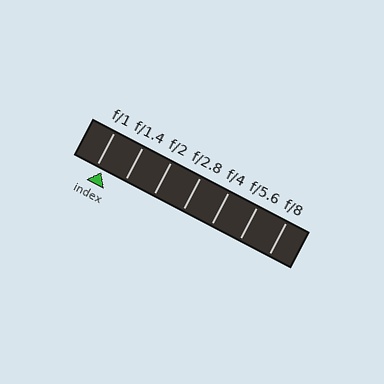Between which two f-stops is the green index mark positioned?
The index mark is between f/1 and f/1.4.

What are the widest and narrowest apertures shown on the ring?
The widest aperture shown is f/1 and the narrowest is f/8.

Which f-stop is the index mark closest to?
The index mark is closest to f/1.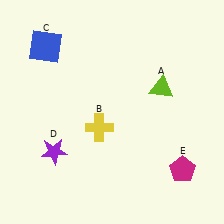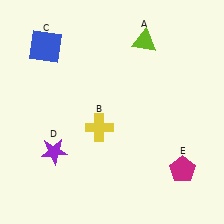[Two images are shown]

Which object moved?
The lime triangle (A) moved up.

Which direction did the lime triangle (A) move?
The lime triangle (A) moved up.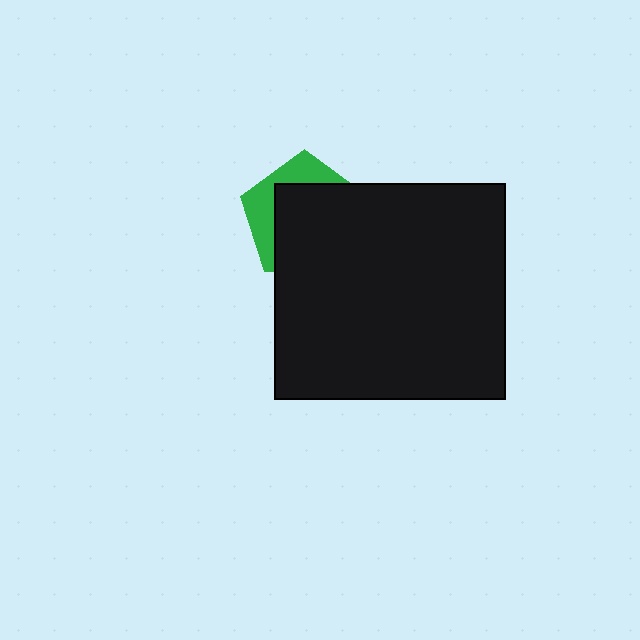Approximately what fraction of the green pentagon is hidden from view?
Roughly 68% of the green pentagon is hidden behind the black rectangle.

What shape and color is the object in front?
The object in front is a black rectangle.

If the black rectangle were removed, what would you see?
You would see the complete green pentagon.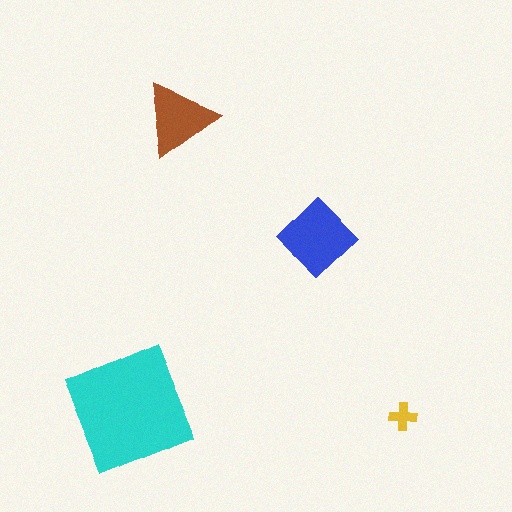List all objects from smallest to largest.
The yellow cross, the brown triangle, the blue diamond, the cyan square.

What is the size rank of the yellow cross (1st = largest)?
4th.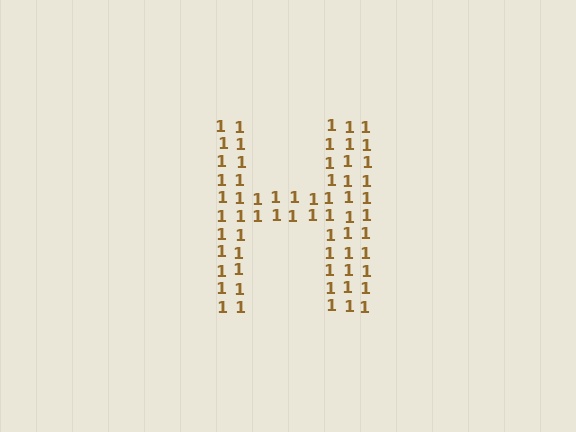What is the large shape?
The large shape is the letter H.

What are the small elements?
The small elements are digit 1's.